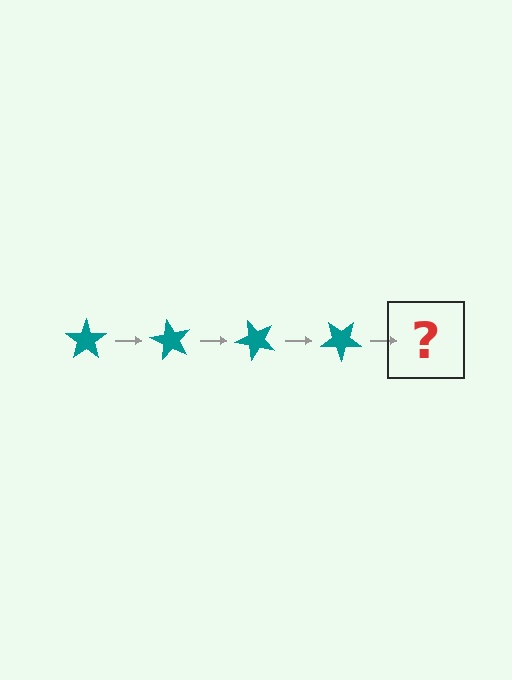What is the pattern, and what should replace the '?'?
The pattern is that the star rotates 60 degrees each step. The '?' should be a teal star rotated 240 degrees.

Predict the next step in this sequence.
The next step is a teal star rotated 240 degrees.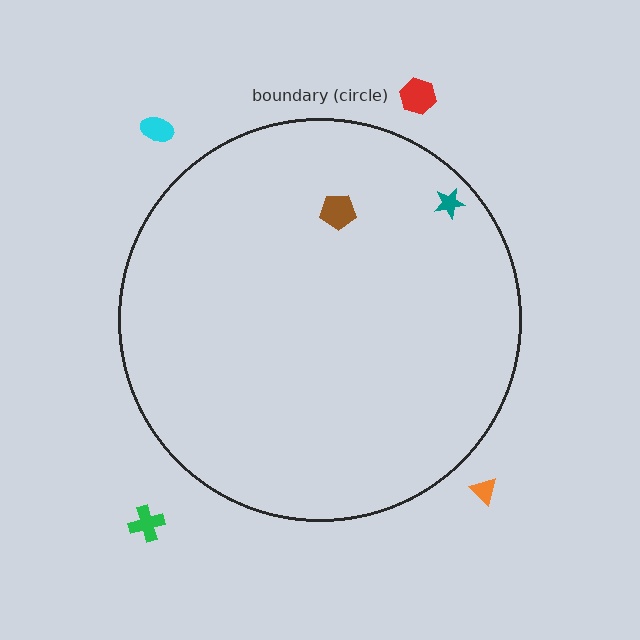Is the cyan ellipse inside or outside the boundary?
Outside.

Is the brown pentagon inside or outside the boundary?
Inside.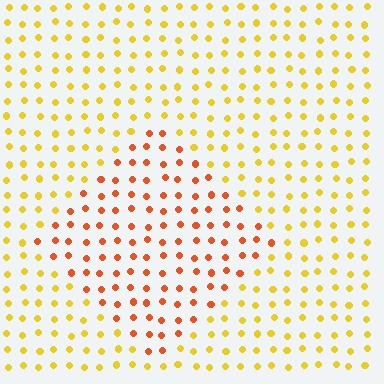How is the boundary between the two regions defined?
The boundary is defined purely by a slight shift in hue (about 39 degrees). Spacing, size, and orientation are identical on both sides.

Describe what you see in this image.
The image is filled with small yellow elements in a uniform arrangement. A diamond-shaped region is visible where the elements are tinted to a slightly different hue, forming a subtle color boundary.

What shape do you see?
I see a diamond.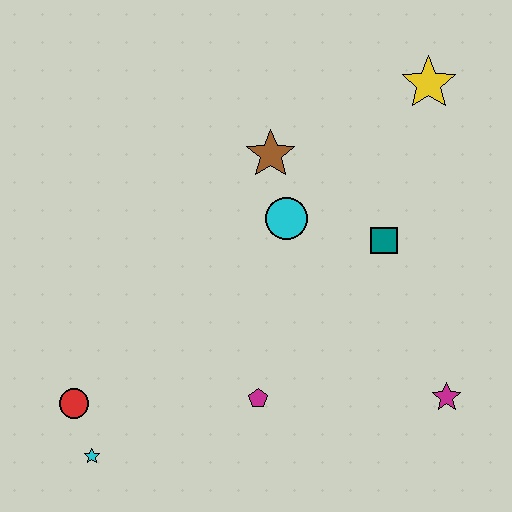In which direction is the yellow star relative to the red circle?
The yellow star is to the right of the red circle.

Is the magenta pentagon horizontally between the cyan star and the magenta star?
Yes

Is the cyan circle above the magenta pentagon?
Yes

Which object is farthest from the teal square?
The cyan star is farthest from the teal square.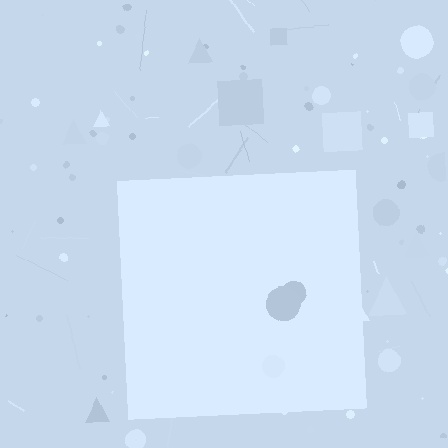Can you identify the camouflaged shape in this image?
The camouflaged shape is a square.